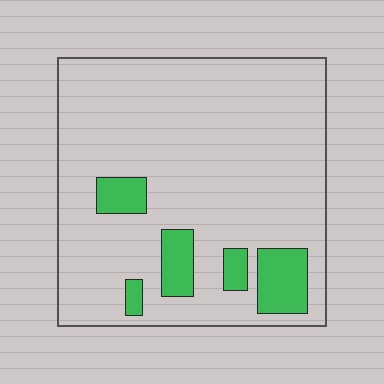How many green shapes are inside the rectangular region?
5.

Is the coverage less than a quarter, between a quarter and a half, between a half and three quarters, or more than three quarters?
Less than a quarter.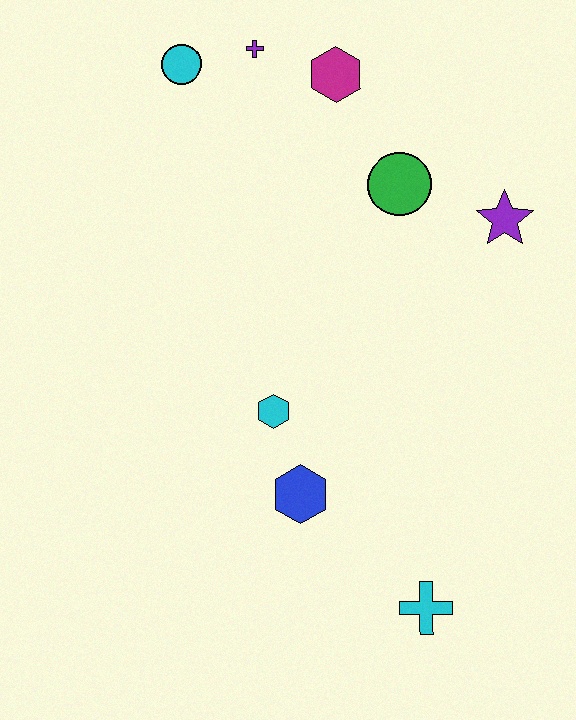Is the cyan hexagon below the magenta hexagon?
Yes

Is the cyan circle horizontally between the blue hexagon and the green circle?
No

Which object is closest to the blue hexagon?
The cyan hexagon is closest to the blue hexagon.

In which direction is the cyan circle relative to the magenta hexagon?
The cyan circle is to the left of the magenta hexagon.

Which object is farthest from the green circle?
The cyan cross is farthest from the green circle.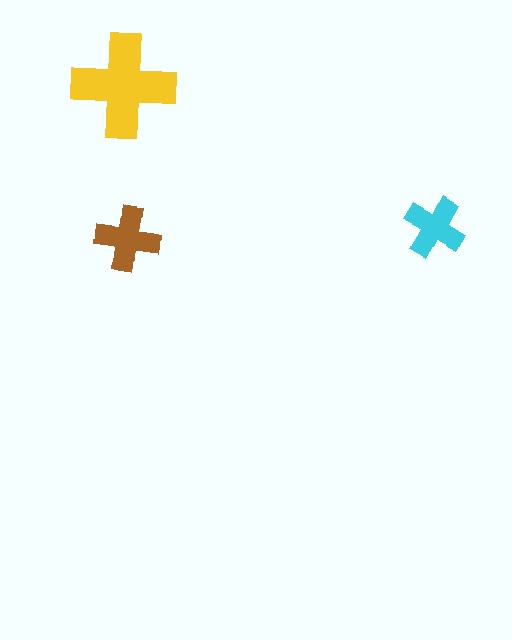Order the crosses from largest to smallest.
the yellow one, the brown one, the cyan one.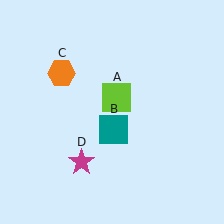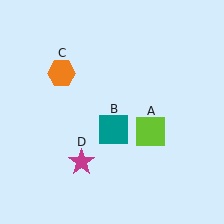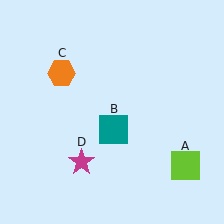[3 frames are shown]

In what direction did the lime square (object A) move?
The lime square (object A) moved down and to the right.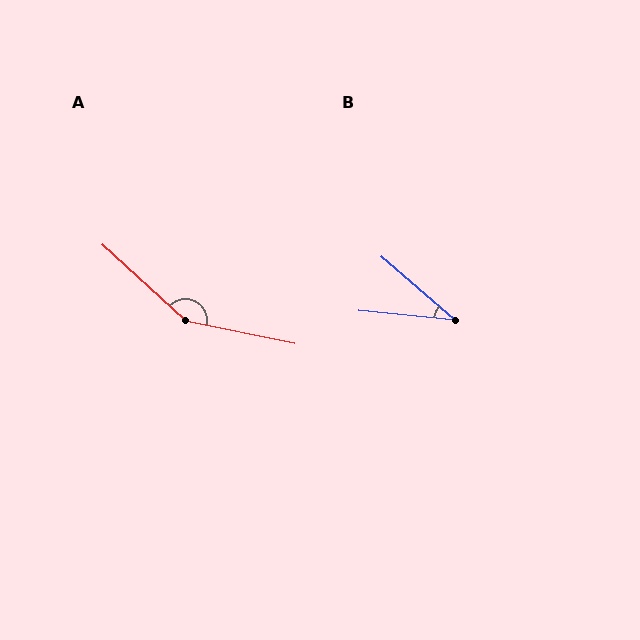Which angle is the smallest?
B, at approximately 35 degrees.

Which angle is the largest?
A, at approximately 149 degrees.